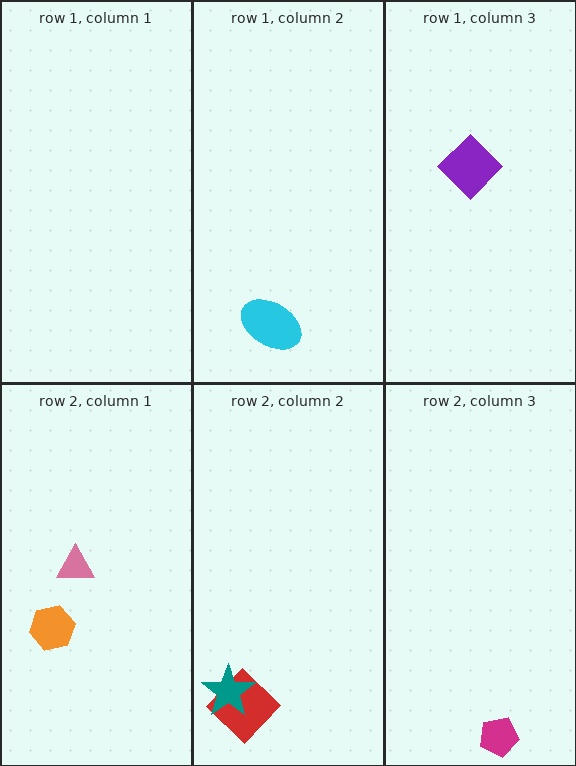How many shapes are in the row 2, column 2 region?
2.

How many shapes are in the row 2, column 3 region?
1.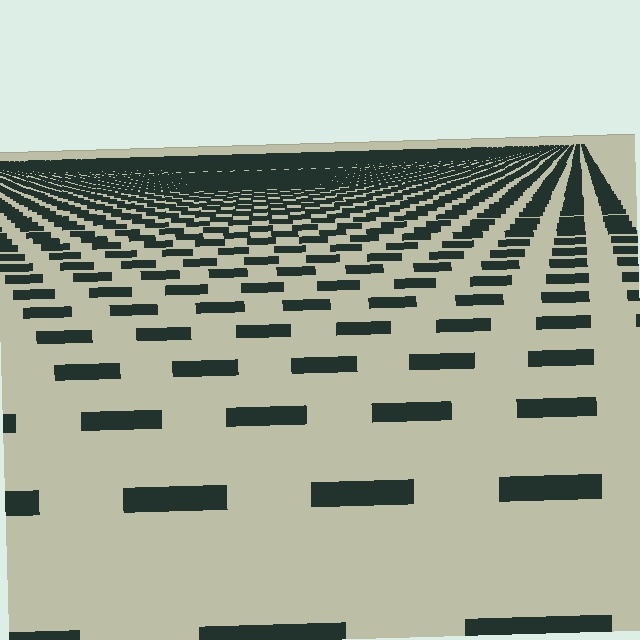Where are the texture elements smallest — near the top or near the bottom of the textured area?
Near the top.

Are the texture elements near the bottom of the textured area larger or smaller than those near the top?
Larger. Near the bottom, elements are closer to the viewer and appear at a bigger on-screen size.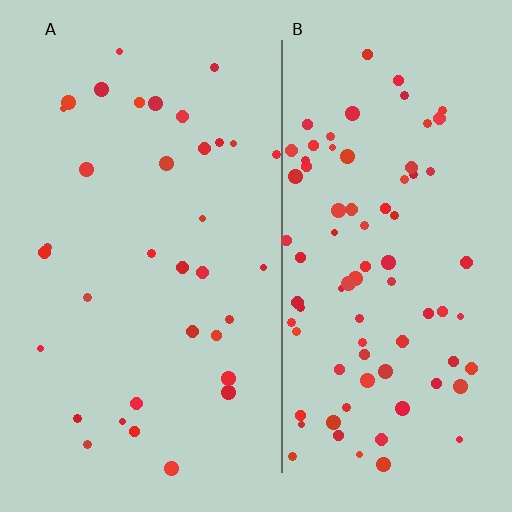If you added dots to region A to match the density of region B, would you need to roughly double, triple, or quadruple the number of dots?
Approximately double.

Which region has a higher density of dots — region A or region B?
B (the right).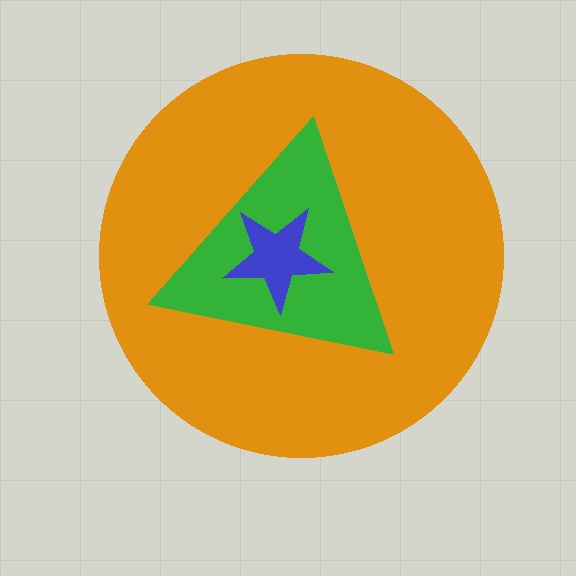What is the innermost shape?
The blue star.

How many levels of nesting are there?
3.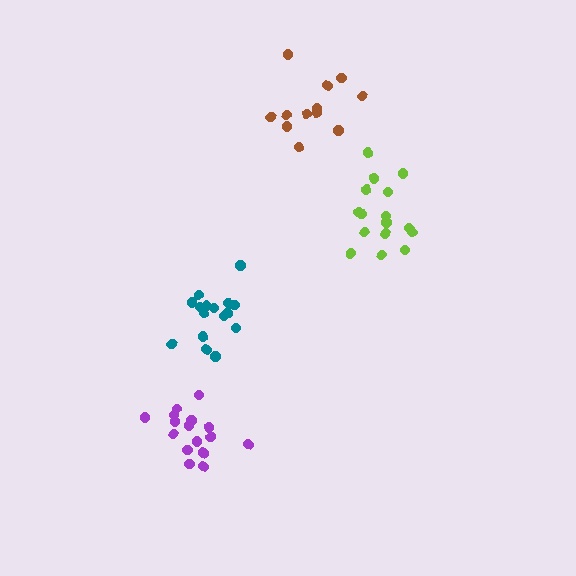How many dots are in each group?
Group 1: 12 dots, Group 2: 16 dots, Group 3: 16 dots, Group 4: 16 dots (60 total).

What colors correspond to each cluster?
The clusters are colored: brown, purple, lime, teal.